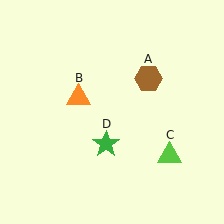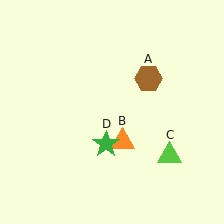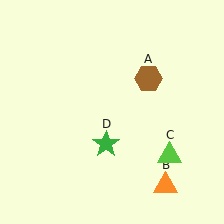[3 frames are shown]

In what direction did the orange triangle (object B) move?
The orange triangle (object B) moved down and to the right.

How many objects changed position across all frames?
1 object changed position: orange triangle (object B).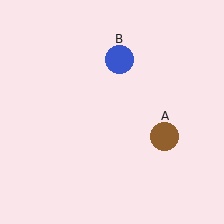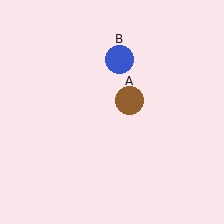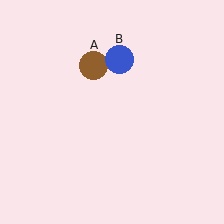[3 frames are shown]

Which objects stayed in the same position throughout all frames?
Blue circle (object B) remained stationary.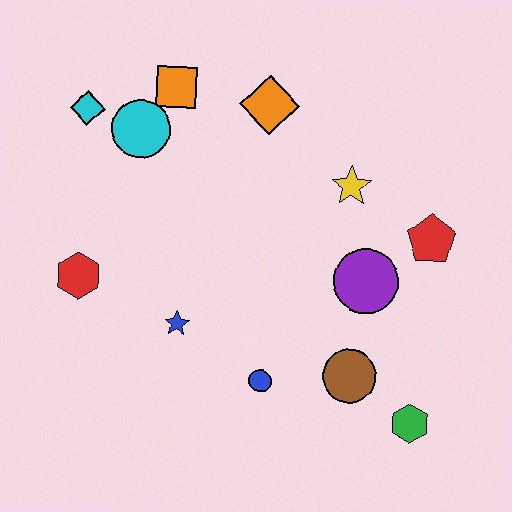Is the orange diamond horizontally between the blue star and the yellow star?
Yes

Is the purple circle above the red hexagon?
Yes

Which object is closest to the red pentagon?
The purple circle is closest to the red pentagon.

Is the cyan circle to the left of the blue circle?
Yes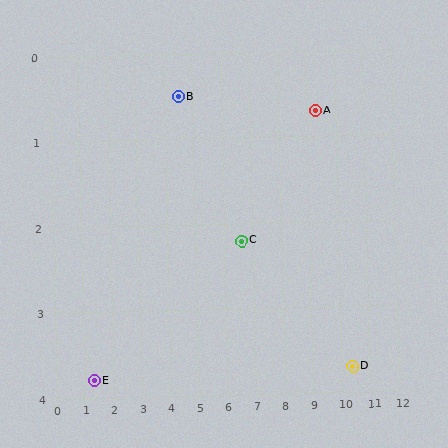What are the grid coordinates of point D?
Point D is at approximately (10.4, 3.7).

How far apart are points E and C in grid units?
Points E and C are about 5.5 grid units apart.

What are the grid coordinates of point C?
Point C is at approximately (6.6, 2.2).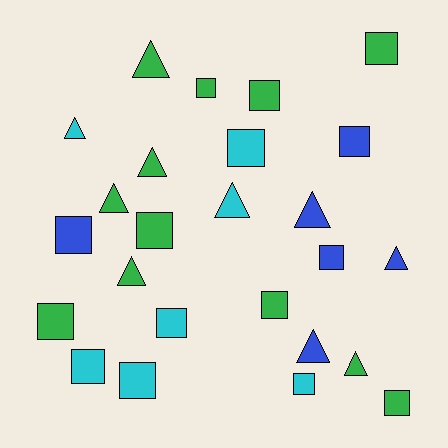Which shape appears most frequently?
Square, with 15 objects.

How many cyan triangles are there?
There are 2 cyan triangles.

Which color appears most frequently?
Green, with 12 objects.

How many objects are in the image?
There are 25 objects.